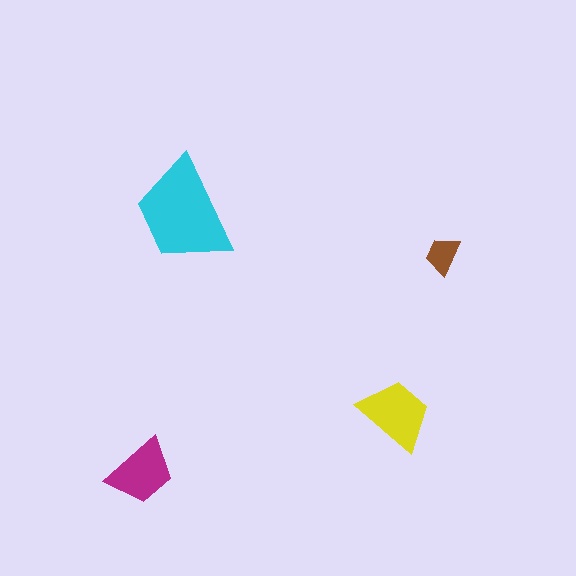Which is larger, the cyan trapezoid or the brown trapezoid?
The cyan one.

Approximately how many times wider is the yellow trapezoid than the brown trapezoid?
About 2 times wider.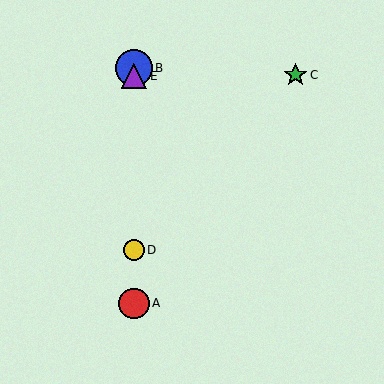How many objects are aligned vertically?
4 objects (A, B, D, E) are aligned vertically.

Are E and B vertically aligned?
Yes, both are at x≈134.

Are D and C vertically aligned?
No, D is at x≈134 and C is at x≈295.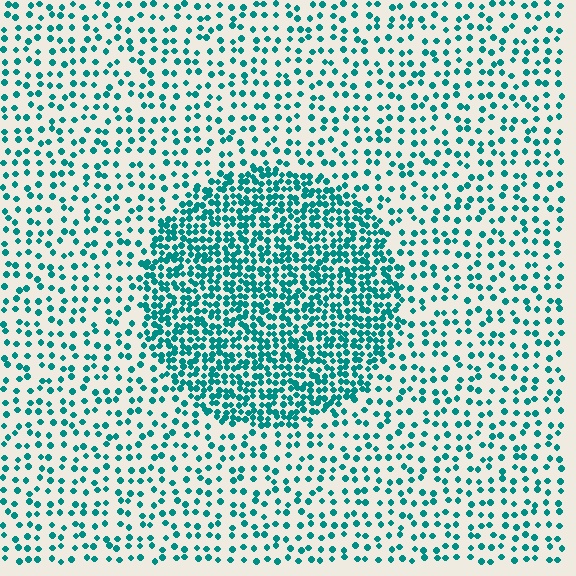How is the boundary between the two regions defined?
The boundary is defined by a change in element density (approximately 2.5x ratio). All elements are the same color, size, and shape.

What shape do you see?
I see a circle.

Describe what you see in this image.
The image contains small teal elements arranged at two different densities. A circle-shaped region is visible where the elements are more densely packed than the surrounding area.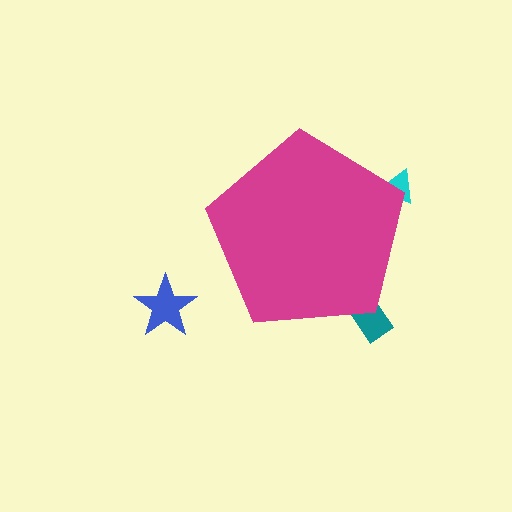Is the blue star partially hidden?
No, the blue star is fully visible.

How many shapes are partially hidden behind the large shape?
2 shapes are partially hidden.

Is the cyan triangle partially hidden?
Yes, the cyan triangle is partially hidden behind the magenta pentagon.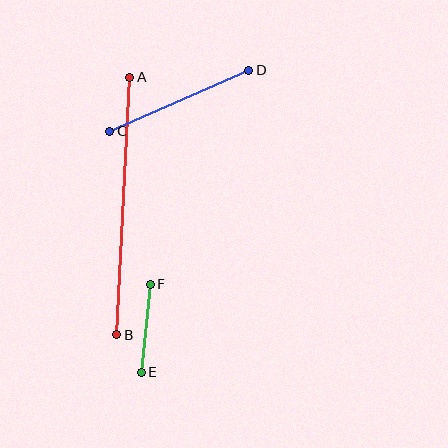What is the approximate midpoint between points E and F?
The midpoint is at approximately (146, 328) pixels.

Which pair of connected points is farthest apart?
Points A and B are farthest apart.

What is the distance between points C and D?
The distance is approximately 152 pixels.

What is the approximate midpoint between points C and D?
The midpoint is at approximately (179, 101) pixels.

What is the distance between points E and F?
The distance is approximately 88 pixels.